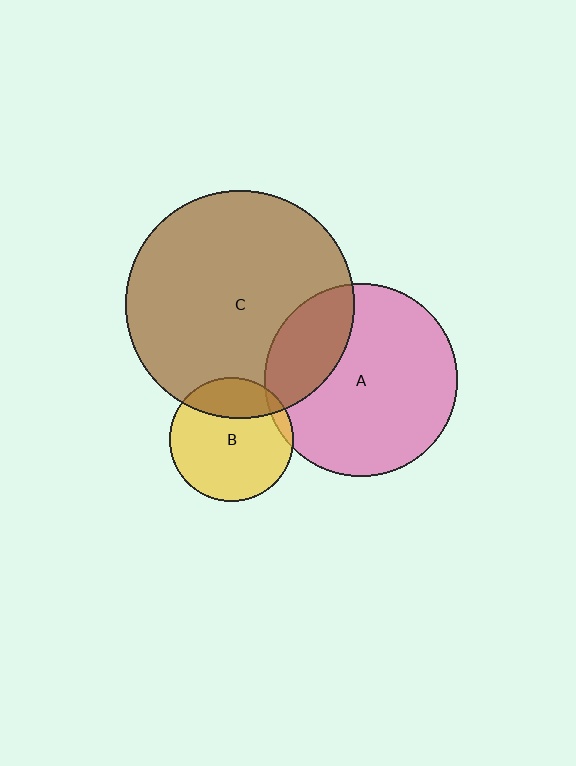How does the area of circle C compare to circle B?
Approximately 3.4 times.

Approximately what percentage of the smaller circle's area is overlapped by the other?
Approximately 25%.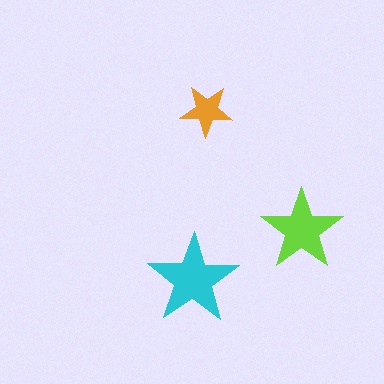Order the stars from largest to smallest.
the cyan one, the lime one, the orange one.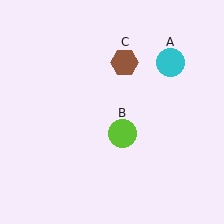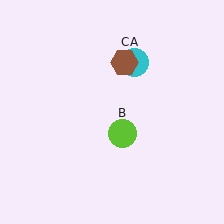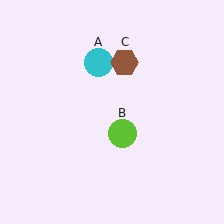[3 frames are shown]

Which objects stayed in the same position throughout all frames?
Lime circle (object B) and brown hexagon (object C) remained stationary.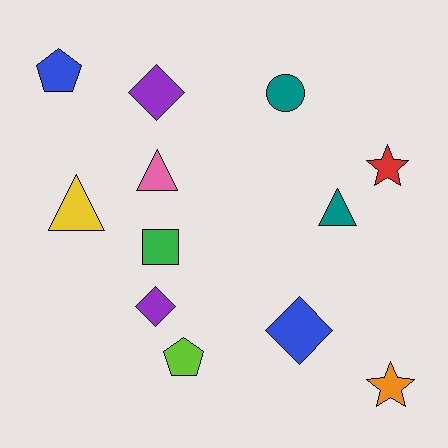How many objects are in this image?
There are 12 objects.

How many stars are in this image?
There are 2 stars.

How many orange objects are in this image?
There is 1 orange object.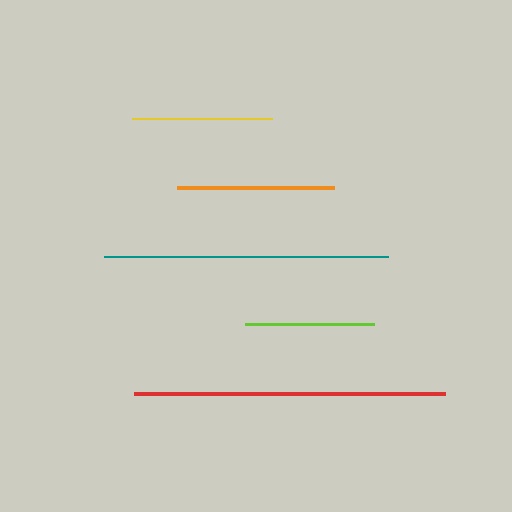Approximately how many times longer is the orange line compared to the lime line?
The orange line is approximately 1.2 times the length of the lime line.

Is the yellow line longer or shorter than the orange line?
The orange line is longer than the yellow line.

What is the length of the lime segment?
The lime segment is approximately 130 pixels long.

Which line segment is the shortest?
The lime line is the shortest at approximately 130 pixels.